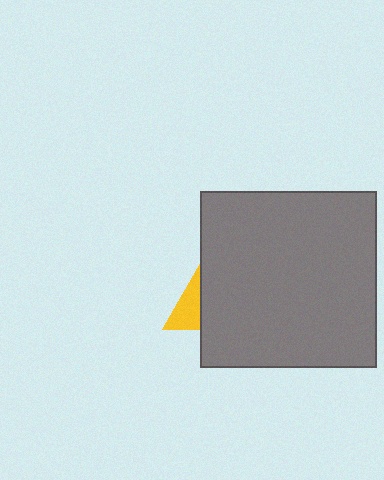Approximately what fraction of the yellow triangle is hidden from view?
Roughly 69% of the yellow triangle is hidden behind the gray square.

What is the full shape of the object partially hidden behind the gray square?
The partially hidden object is a yellow triangle.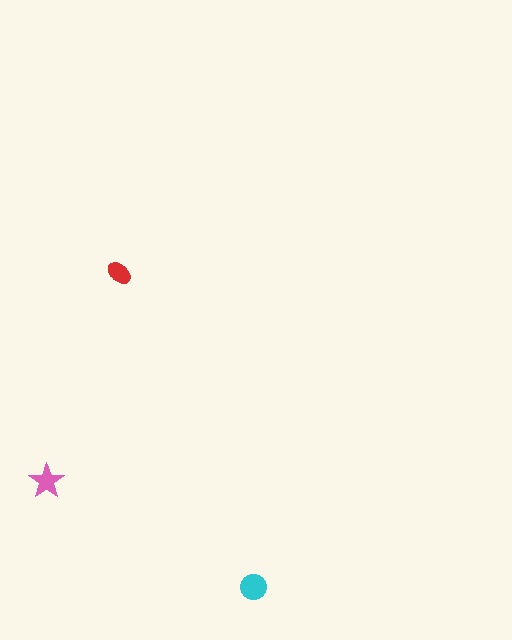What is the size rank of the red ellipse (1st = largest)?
3rd.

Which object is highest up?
The red ellipse is topmost.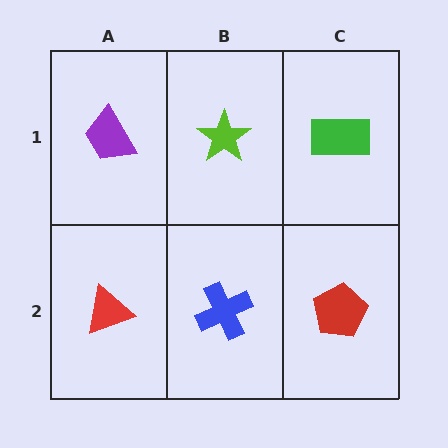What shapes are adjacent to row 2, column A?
A purple trapezoid (row 1, column A), a blue cross (row 2, column B).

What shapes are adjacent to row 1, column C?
A red pentagon (row 2, column C), a lime star (row 1, column B).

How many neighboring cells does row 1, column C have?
2.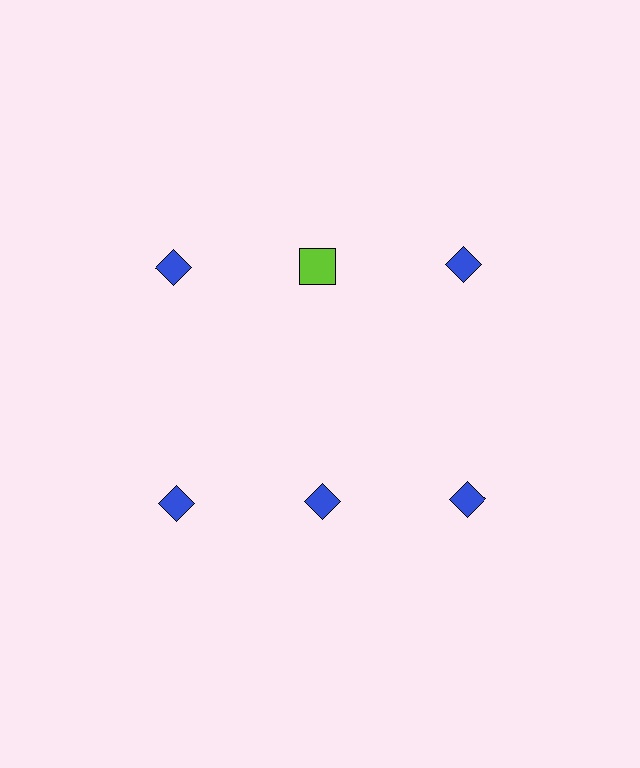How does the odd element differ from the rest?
It differs in both color (lime instead of blue) and shape (square instead of diamond).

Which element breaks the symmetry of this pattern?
The lime square in the top row, second from left column breaks the symmetry. All other shapes are blue diamonds.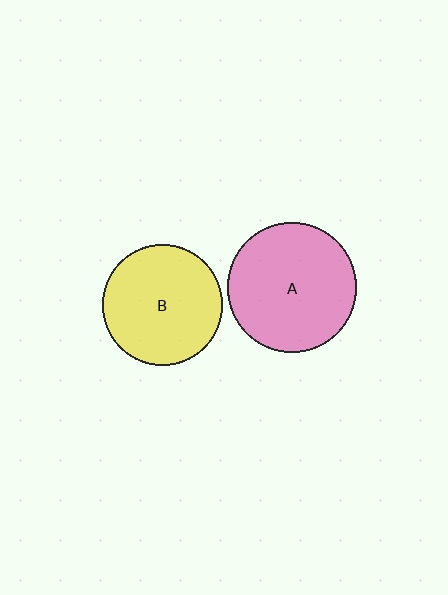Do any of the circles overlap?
No, none of the circles overlap.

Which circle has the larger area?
Circle A (pink).